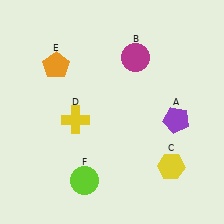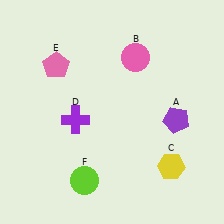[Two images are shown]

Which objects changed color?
B changed from magenta to pink. D changed from yellow to purple. E changed from orange to pink.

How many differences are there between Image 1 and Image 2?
There are 3 differences between the two images.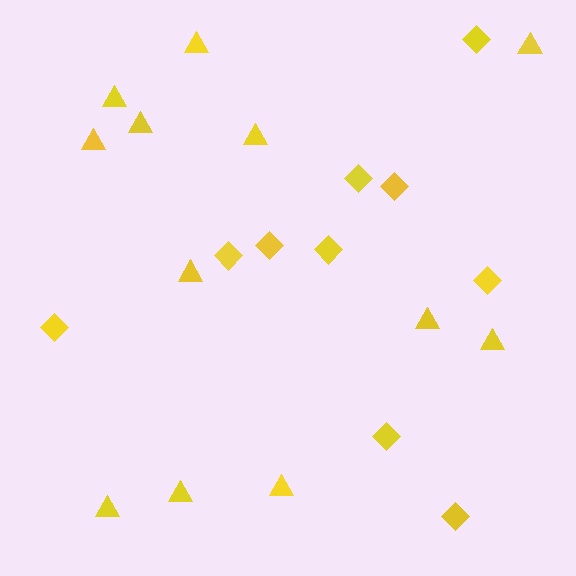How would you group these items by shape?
There are 2 groups: one group of diamonds (10) and one group of triangles (12).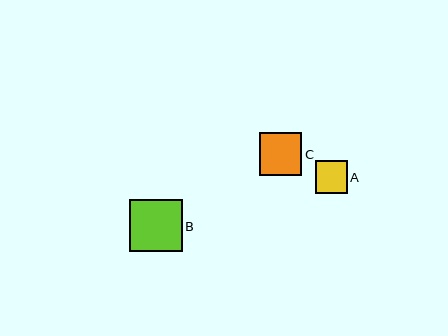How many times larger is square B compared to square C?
Square B is approximately 1.2 times the size of square C.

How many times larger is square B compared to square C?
Square B is approximately 1.2 times the size of square C.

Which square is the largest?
Square B is the largest with a size of approximately 53 pixels.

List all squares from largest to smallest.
From largest to smallest: B, C, A.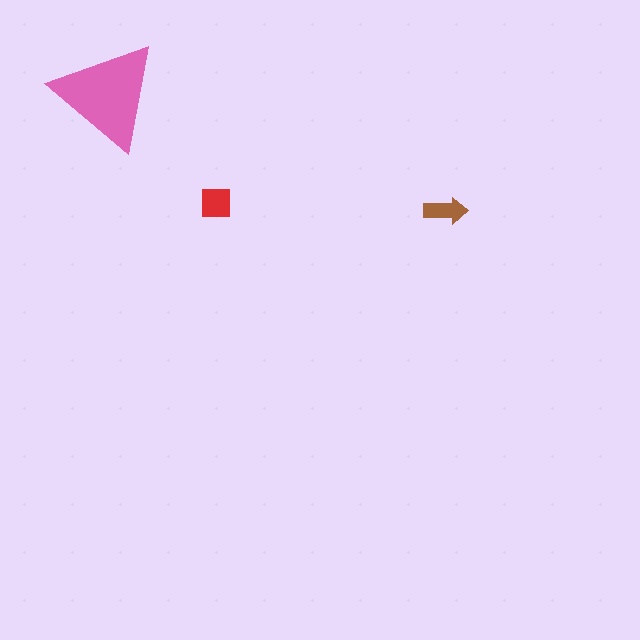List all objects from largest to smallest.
The pink triangle, the red square, the brown arrow.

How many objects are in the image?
There are 3 objects in the image.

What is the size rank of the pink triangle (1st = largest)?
1st.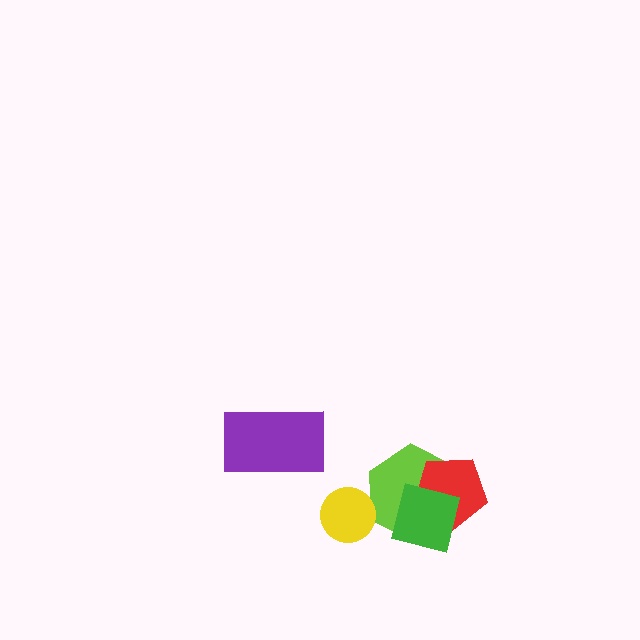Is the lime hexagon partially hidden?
Yes, it is partially covered by another shape.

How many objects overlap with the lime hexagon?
3 objects overlap with the lime hexagon.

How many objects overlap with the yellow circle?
1 object overlaps with the yellow circle.